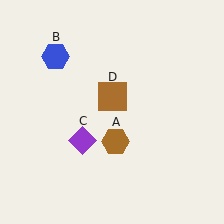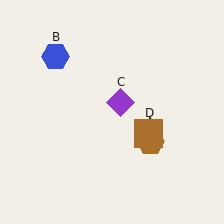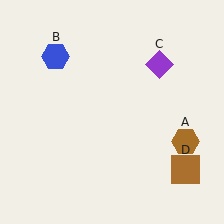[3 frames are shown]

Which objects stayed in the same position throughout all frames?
Blue hexagon (object B) remained stationary.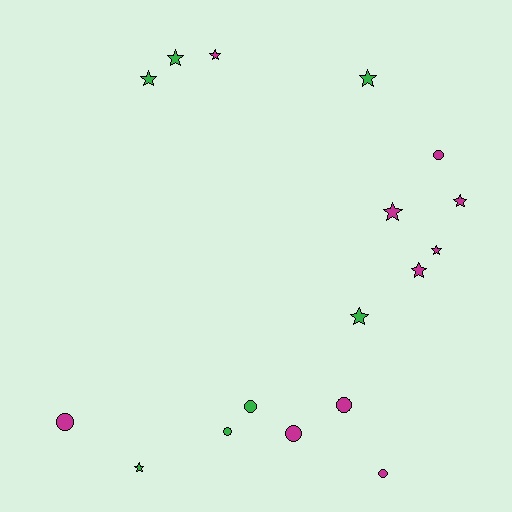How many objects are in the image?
There are 17 objects.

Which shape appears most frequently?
Star, with 10 objects.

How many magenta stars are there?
There are 5 magenta stars.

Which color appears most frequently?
Magenta, with 10 objects.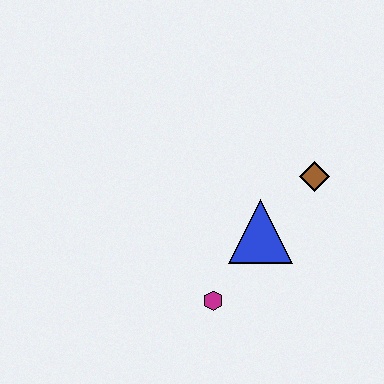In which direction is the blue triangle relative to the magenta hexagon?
The blue triangle is above the magenta hexagon.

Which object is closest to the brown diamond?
The blue triangle is closest to the brown diamond.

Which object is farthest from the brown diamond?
The magenta hexagon is farthest from the brown diamond.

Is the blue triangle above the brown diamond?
No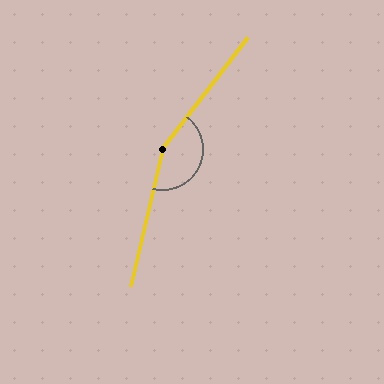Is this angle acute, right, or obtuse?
It is obtuse.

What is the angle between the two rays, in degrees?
Approximately 156 degrees.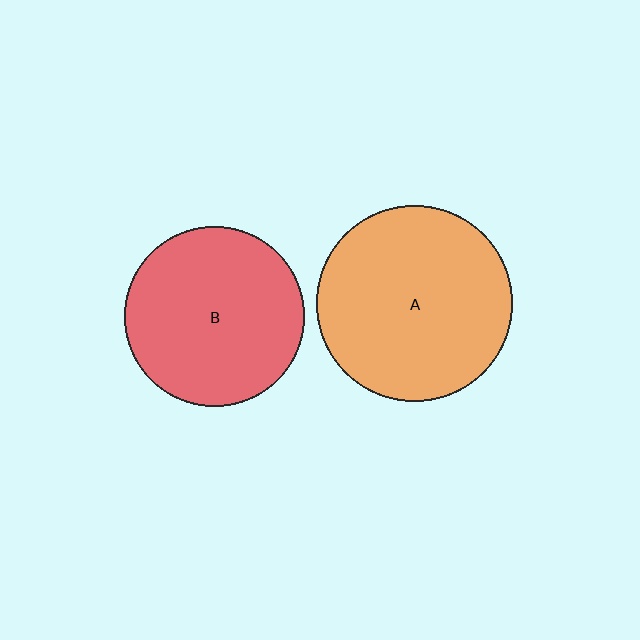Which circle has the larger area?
Circle A (orange).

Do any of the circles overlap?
No, none of the circles overlap.